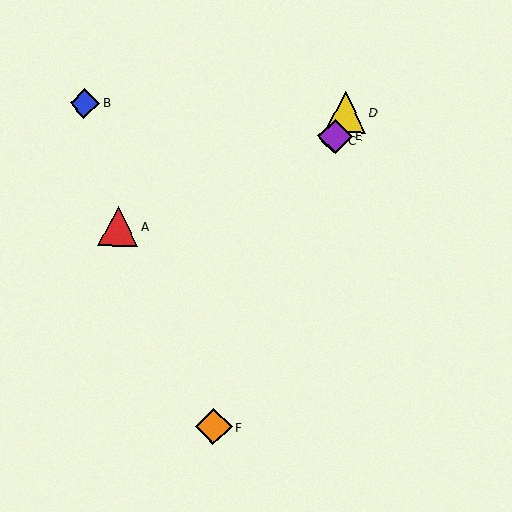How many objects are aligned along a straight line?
4 objects (C, D, E, F) are aligned along a straight line.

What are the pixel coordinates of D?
Object D is at (345, 112).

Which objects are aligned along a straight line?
Objects C, D, E, F are aligned along a straight line.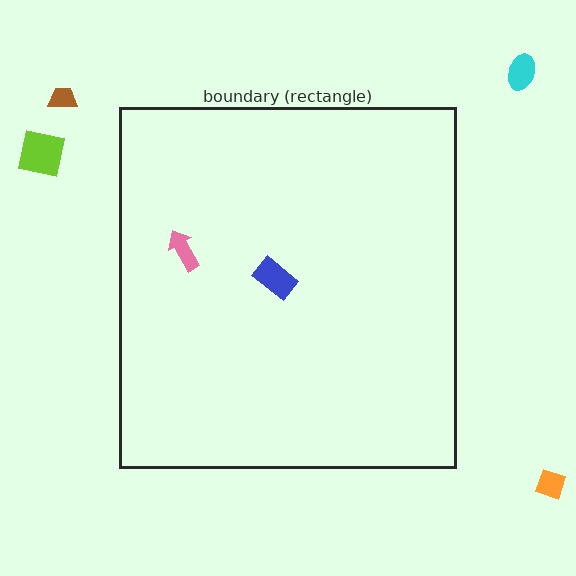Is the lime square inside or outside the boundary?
Outside.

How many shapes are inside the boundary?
2 inside, 4 outside.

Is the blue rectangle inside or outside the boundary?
Inside.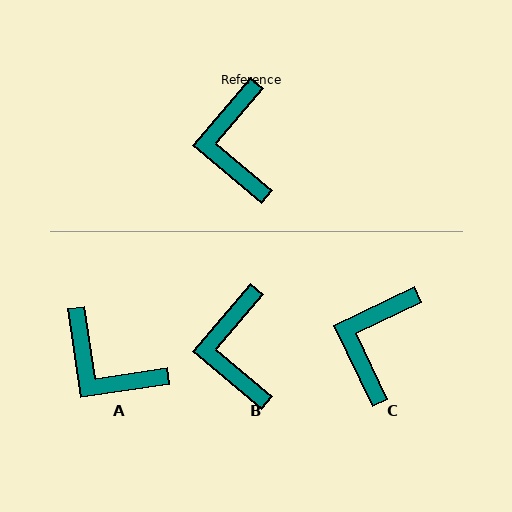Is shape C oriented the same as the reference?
No, it is off by about 24 degrees.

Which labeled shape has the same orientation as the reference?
B.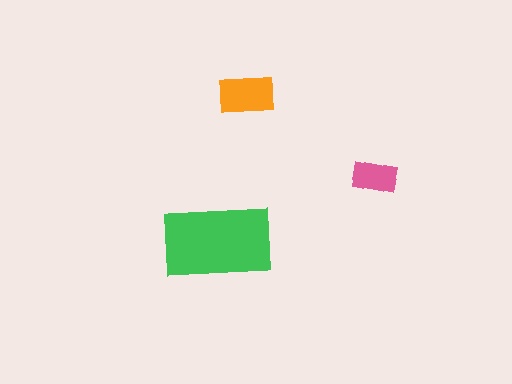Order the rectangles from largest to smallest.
the green one, the orange one, the pink one.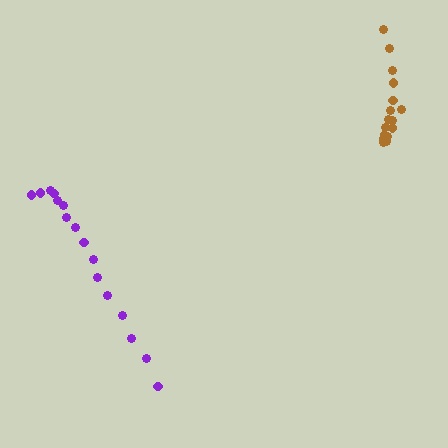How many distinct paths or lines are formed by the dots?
There are 2 distinct paths.